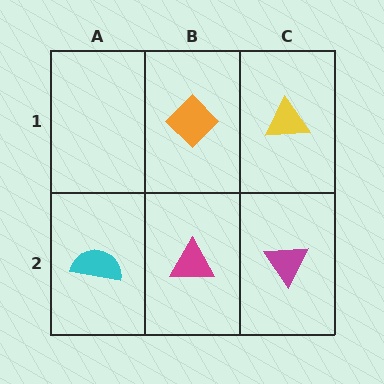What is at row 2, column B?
A magenta triangle.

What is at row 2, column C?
A magenta triangle.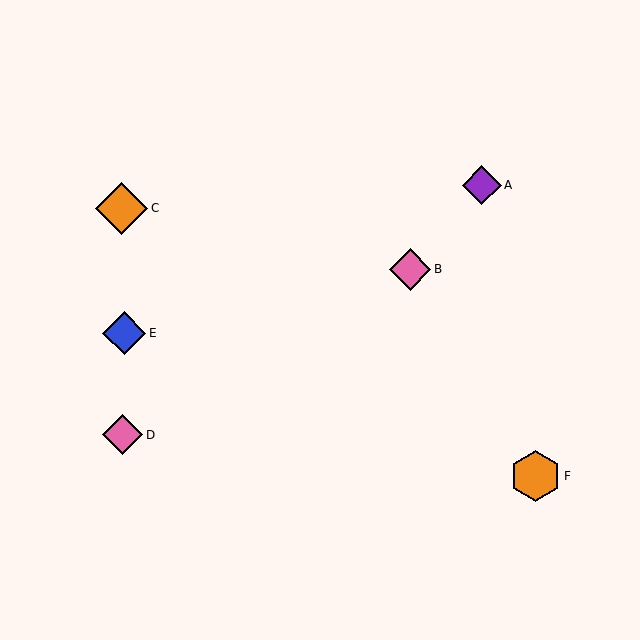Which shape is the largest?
The orange diamond (labeled C) is the largest.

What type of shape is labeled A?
Shape A is a purple diamond.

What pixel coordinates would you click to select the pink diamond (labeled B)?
Click at (410, 269) to select the pink diamond B.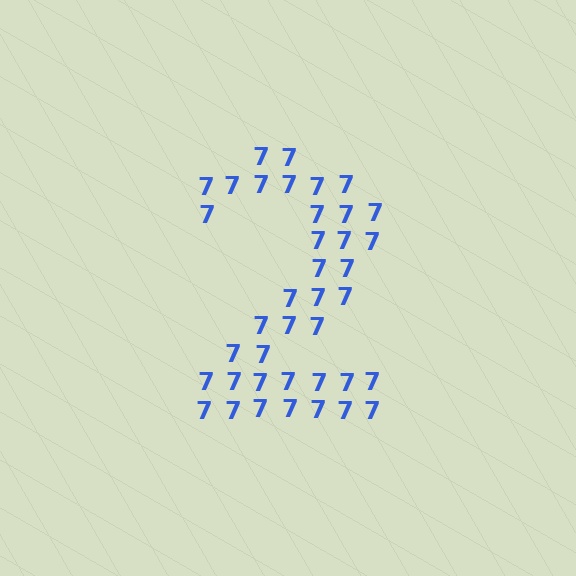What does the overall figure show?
The overall figure shows the digit 2.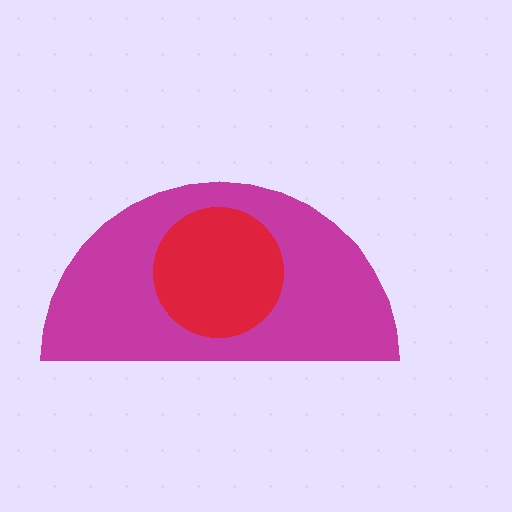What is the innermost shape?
The red circle.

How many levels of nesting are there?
2.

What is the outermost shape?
The magenta semicircle.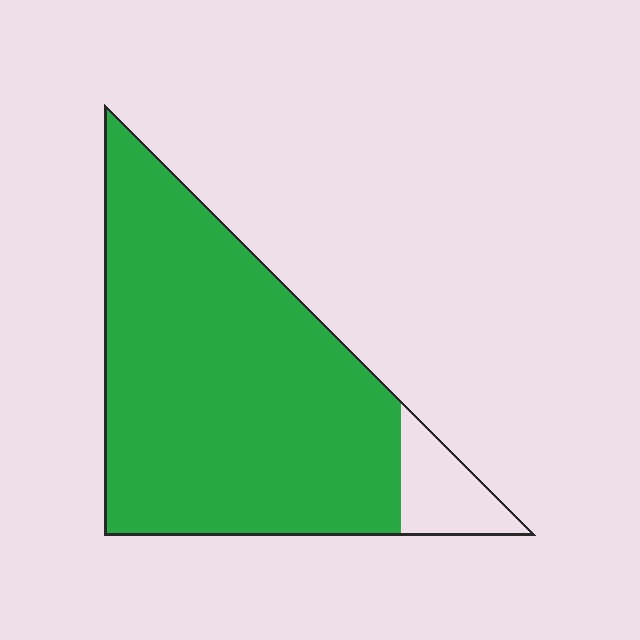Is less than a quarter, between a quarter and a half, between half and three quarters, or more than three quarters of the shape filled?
More than three quarters.